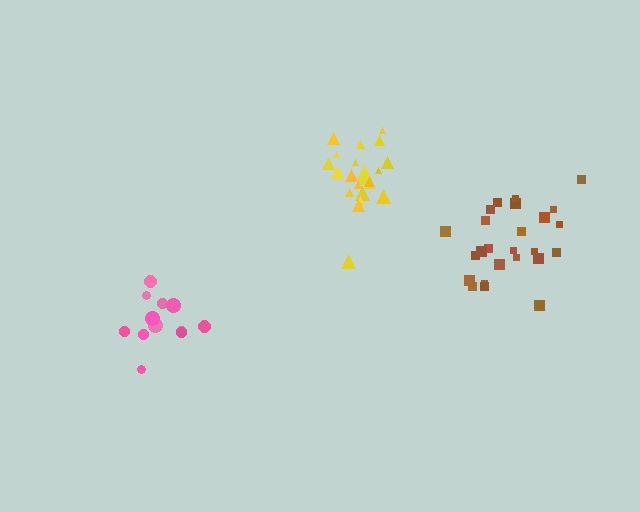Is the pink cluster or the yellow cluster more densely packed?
Yellow.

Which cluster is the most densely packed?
Yellow.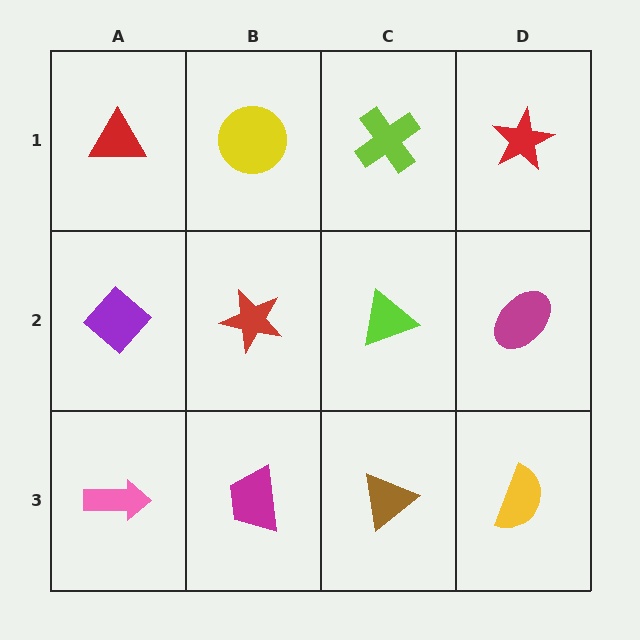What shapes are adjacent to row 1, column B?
A red star (row 2, column B), a red triangle (row 1, column A), a lime cross (row 1, column C).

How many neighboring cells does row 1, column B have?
3.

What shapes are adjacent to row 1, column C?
A lime triangle (row 2, column C), a yellow circle (row 1, column B), a red star (row 1, column D).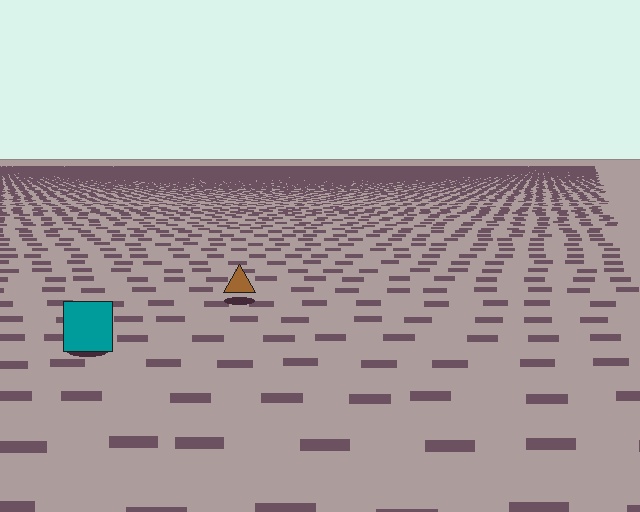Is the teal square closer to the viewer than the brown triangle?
Yes. The teal square is closer — you can tell from the texture gradient: the ground texture is coarser near it.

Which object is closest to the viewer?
The teal square is closest. The texture marks near it are larger and more spread out.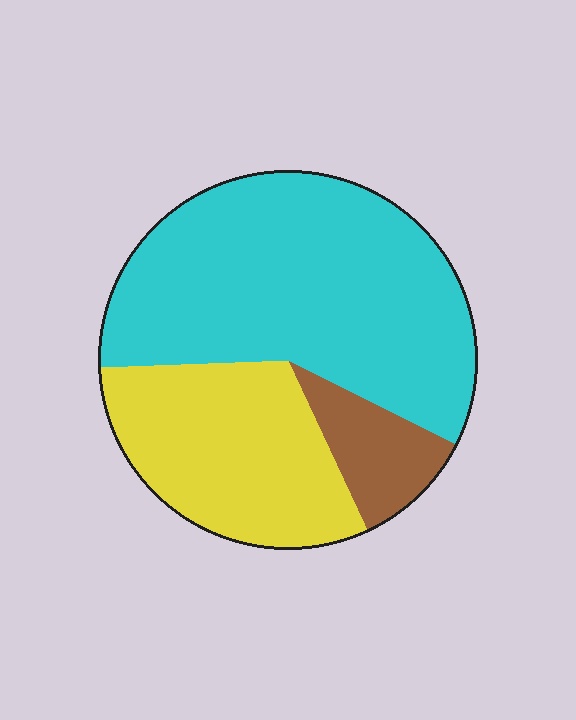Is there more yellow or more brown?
Yellow.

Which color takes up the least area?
Brown, at roughly 10%.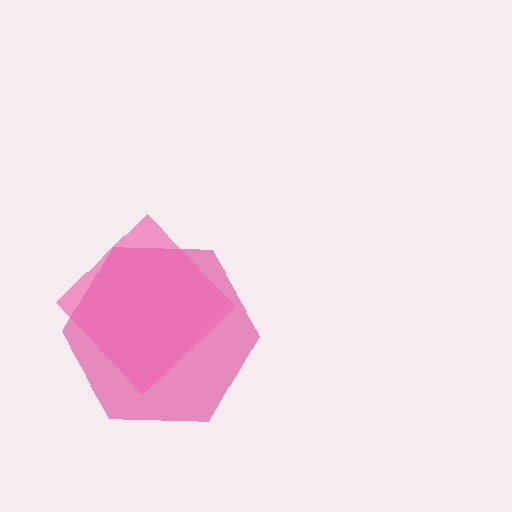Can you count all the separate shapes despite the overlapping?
Yes, there are 2 separate shapes.